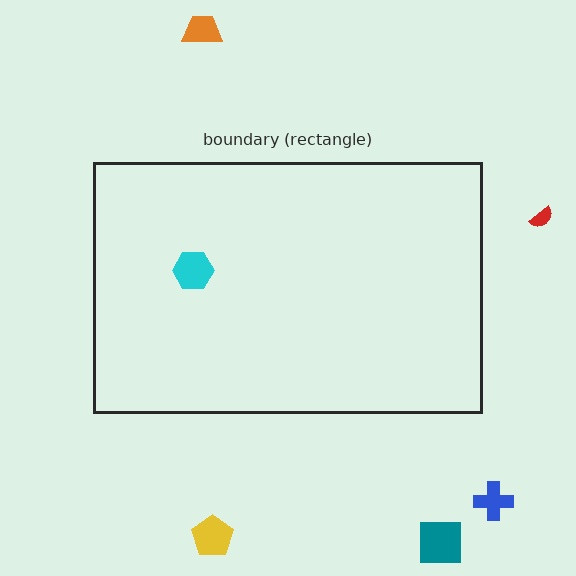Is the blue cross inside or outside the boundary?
Outside.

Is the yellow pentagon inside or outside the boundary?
Outside.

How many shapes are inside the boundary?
1 inside, 5 outside.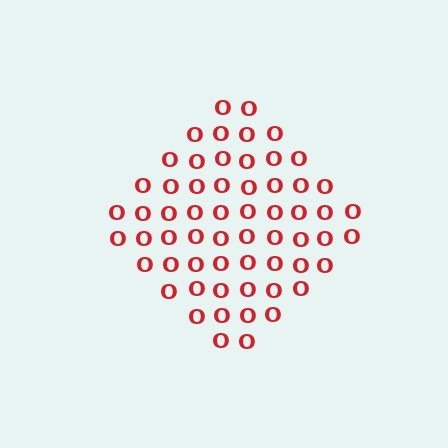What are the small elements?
The small elements are letter O's.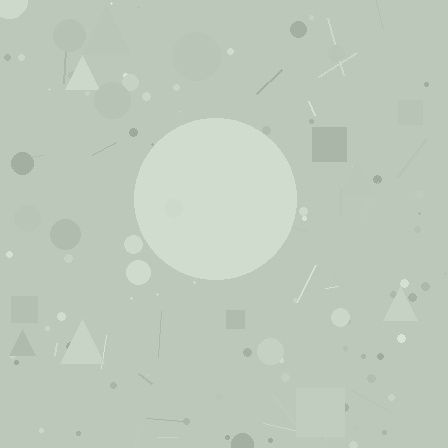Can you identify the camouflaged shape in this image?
The camouflaged shape is a circle.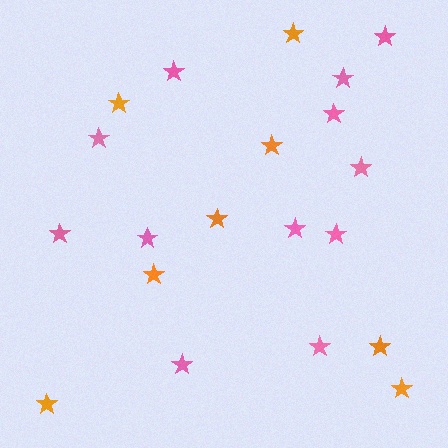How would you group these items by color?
There are 2 groups: one group of pink stars (12) and one group of orange stars (8).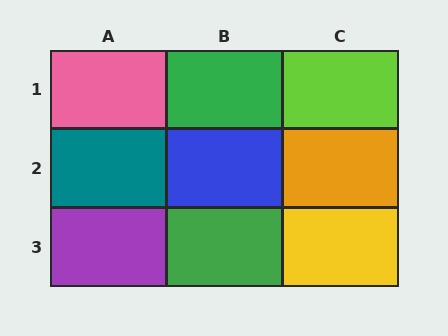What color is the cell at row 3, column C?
Yellow.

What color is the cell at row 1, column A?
Pink.